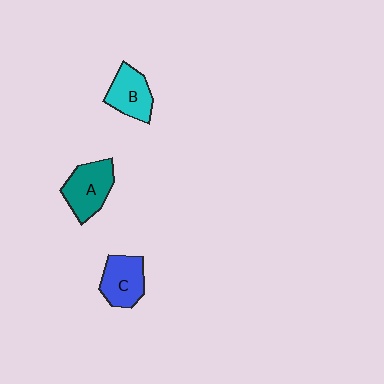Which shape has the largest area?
Shape A (teal).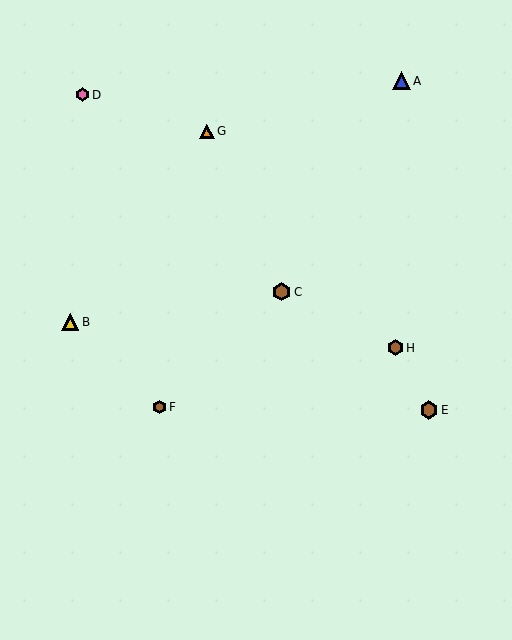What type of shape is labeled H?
Shape H is a brown hexagon.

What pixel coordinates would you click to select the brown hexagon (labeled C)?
Click at (282, 292) to select the brown hexagon C.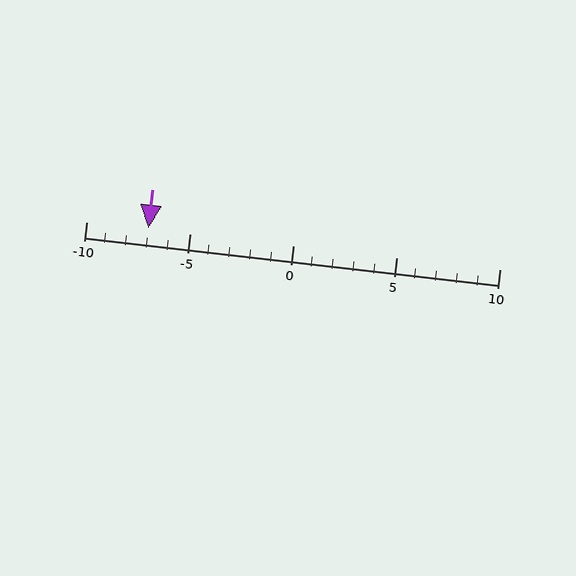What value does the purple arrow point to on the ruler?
The purple arrow points to approximately -7.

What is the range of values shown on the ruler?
The ruler shows values from -10 to 10.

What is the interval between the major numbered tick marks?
The major tick marks are spaced 5 units apart.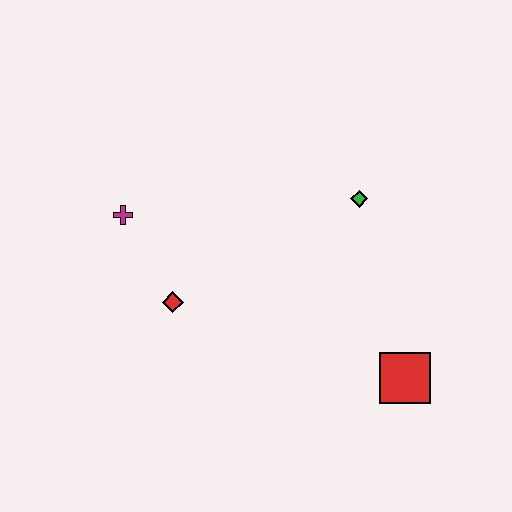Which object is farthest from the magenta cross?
The red square is farthest from the magenta cross.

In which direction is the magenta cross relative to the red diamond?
The magenta cross is above the red diamond.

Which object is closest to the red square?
The green diamond is closest to the red square.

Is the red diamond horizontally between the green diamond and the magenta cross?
Yes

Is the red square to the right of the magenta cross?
Yes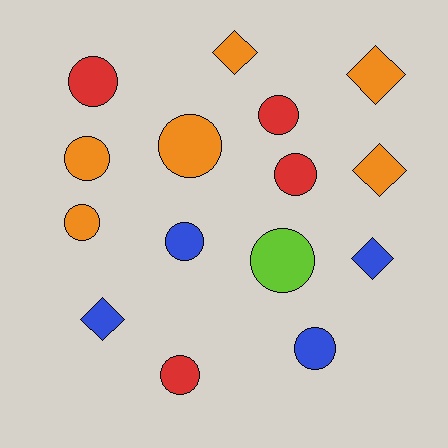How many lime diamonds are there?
There are no lime diamonds.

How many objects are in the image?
There are 15 objects.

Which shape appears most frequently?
Circle, with 10 objects.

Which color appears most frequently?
Orange, with 6 objects.